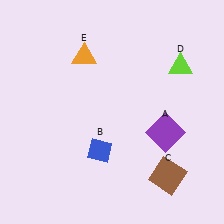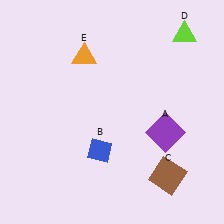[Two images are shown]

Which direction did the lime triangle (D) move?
The lime triangle (D) moved up.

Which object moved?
The lime triangle (D) moved up.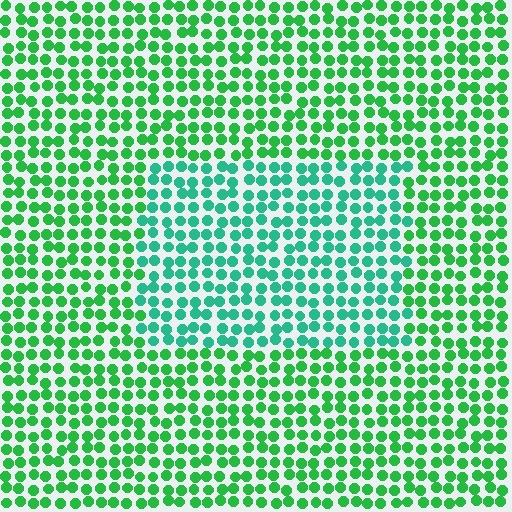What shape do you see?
I see a rectangle.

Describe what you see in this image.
The image is filled with small green elements in a uniform arrangement. A rectangle-shaped region is visible where the elements are tinted to a slightly different hue, forming a subtle color boundary.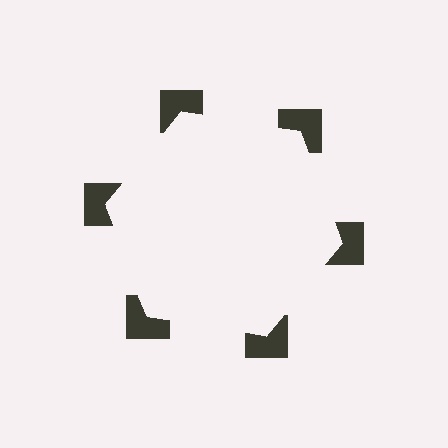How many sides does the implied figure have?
6 sides.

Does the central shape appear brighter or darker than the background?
It typically appears slightly brighter than the background, even though no actual brightness change is drawn.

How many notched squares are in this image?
There are 6 — one at each vertex of the illusory hexagon.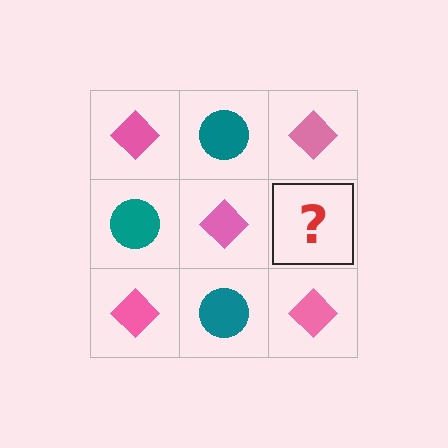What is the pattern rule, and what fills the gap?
The rule is that it alternates pink diamond and teal circle in a checkerboard pattern. The gap should be filled with a teal circle.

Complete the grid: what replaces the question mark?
The question mark should be replaced with a teal circle.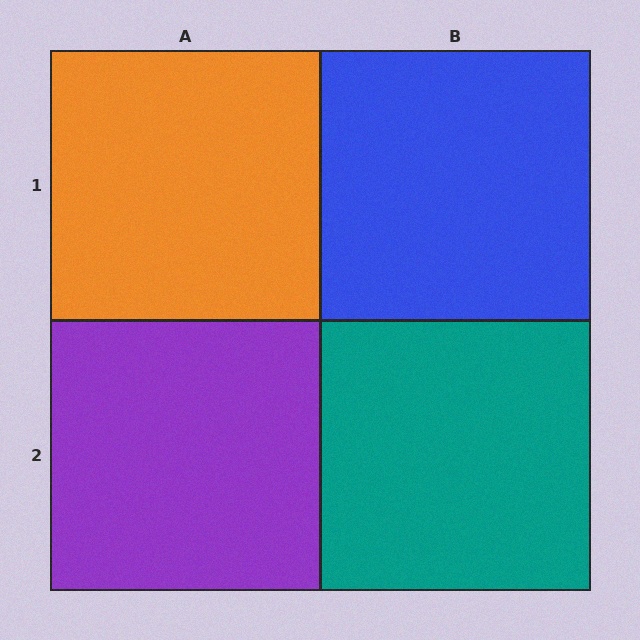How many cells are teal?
1 cell is teal.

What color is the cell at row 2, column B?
Teal.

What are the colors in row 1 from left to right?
Orange, blue.